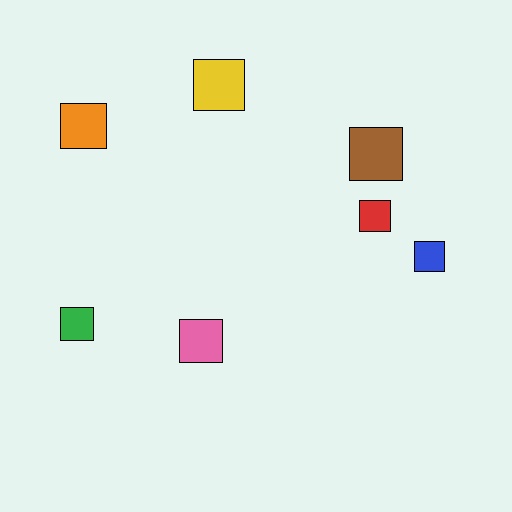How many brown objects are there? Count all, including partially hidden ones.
There is 1 brown object.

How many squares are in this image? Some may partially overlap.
There are 7 squares.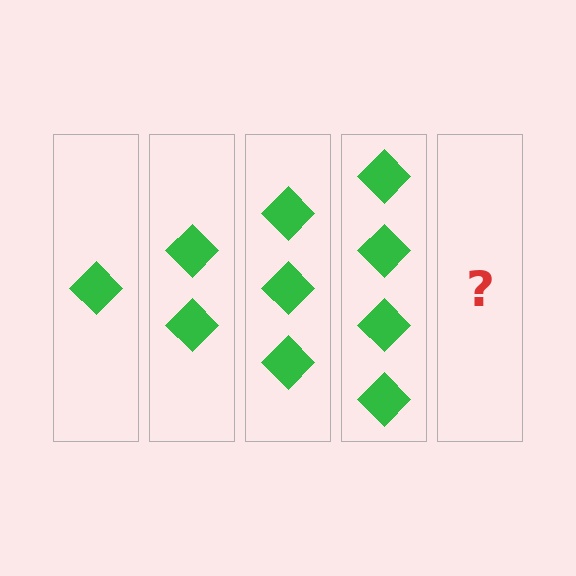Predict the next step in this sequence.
The next step is 5 diamonds.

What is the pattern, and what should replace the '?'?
The pattern is that each step adds one more diamond. The '?' should be 5 diamonds.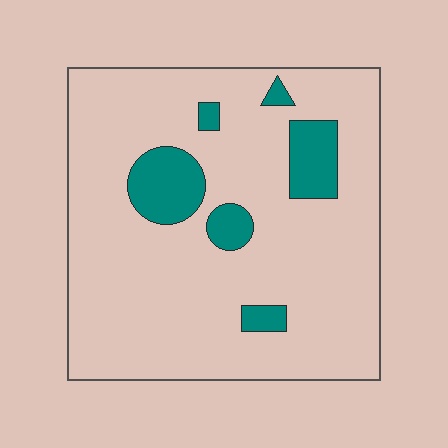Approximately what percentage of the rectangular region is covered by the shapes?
Approximately 15%.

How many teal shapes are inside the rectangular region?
6.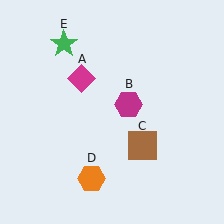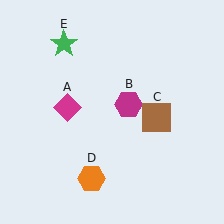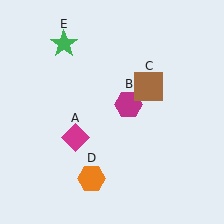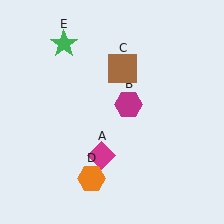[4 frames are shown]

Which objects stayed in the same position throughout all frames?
Magenta hexagon (object B) and orange hexagon (object D) and green star (object E) remained stationary.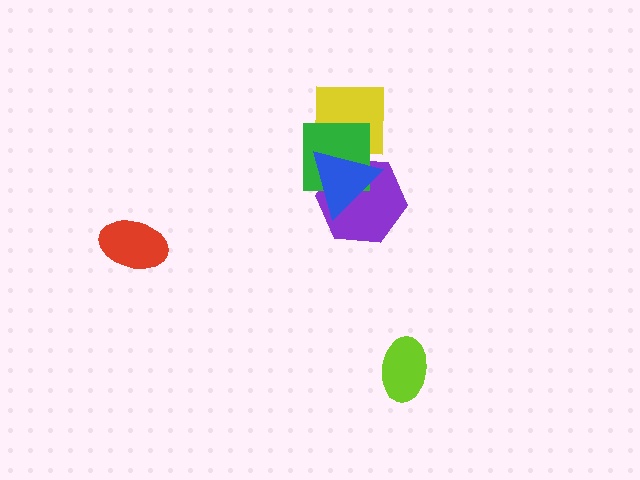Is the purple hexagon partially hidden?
Yes, it is partially covered by another shape.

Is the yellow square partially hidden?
Yes, it is partially covered by another shape.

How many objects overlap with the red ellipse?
0 objects overlap with the red ellipse.